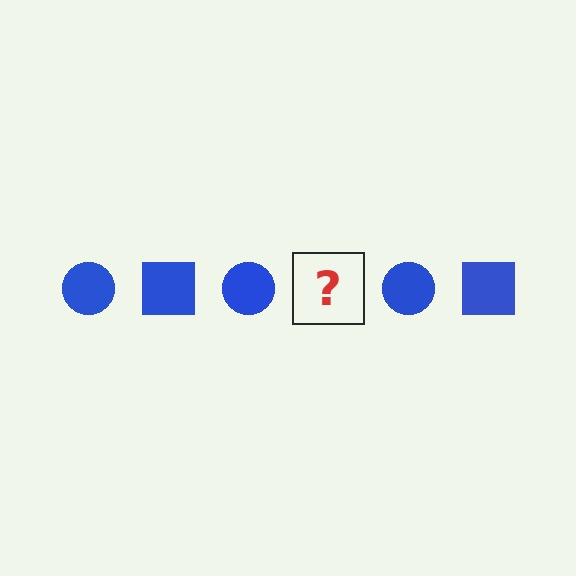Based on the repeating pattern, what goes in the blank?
The blank should be a blue square.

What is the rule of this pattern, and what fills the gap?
The rule is that the pattern cycles through circle, square shapes in blue. The gap should be filled with a blue square.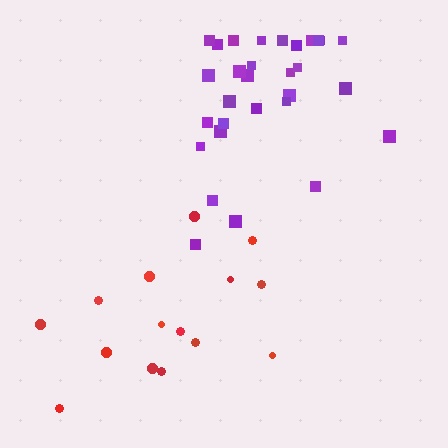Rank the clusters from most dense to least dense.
purple, red.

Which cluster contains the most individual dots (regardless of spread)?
Purple (30).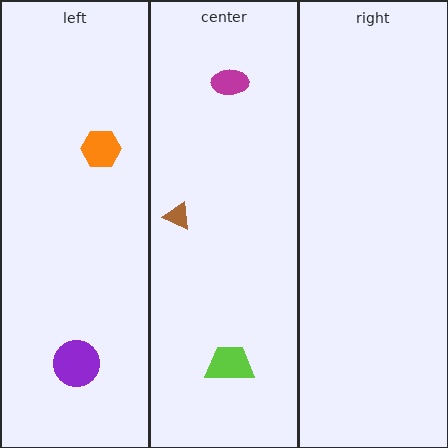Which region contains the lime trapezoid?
The center region.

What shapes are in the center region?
The lime trapezoid, the magenta ellipse, the brown triangle.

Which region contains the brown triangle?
The center region.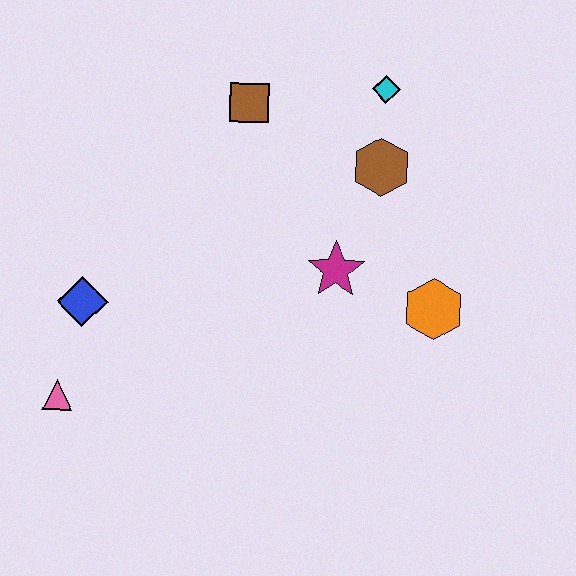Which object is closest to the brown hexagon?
The cyan diamond is closest to the brown hexagon.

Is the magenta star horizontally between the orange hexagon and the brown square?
Yes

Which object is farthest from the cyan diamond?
The pink triangle is farthest from the cyan diamond.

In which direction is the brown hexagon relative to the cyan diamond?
The brown hexagon is below the cyan diamond.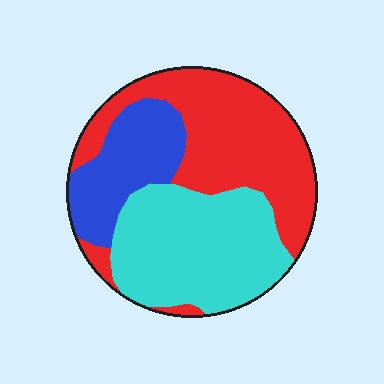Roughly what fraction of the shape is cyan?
Cyan covers about 40% of the shape.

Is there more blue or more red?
Red.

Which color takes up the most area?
Red, at roughly 40%.